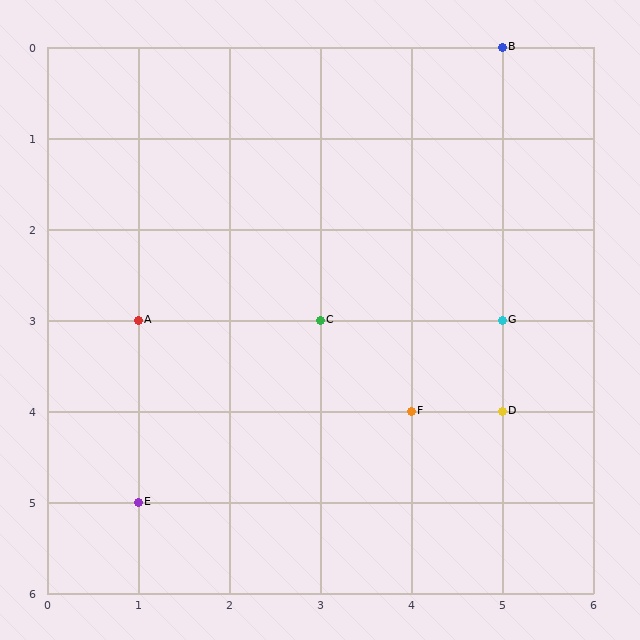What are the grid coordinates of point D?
Point D is at grid coordinates (5, 4).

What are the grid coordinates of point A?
Point A is at grid coordinates (1, 3).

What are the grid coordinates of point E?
Point E is at grid coordinates (1, 5).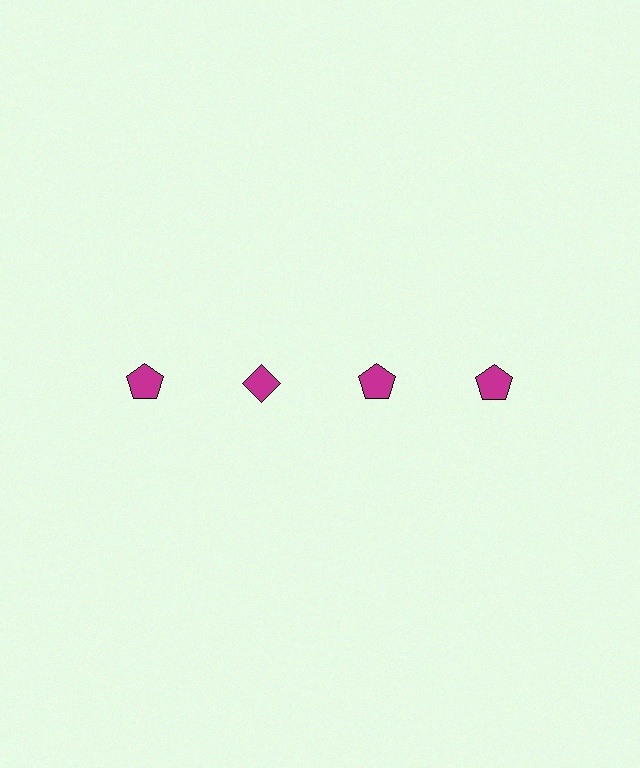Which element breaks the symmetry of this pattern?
The magenta diamond in the top row, second from left column breaks the symmetry. All other shapes are magenta pentagons.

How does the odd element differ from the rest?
It has a different shape: diamond instead of pentagon.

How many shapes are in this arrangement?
There are 4 shapes arranged in a grid pattern.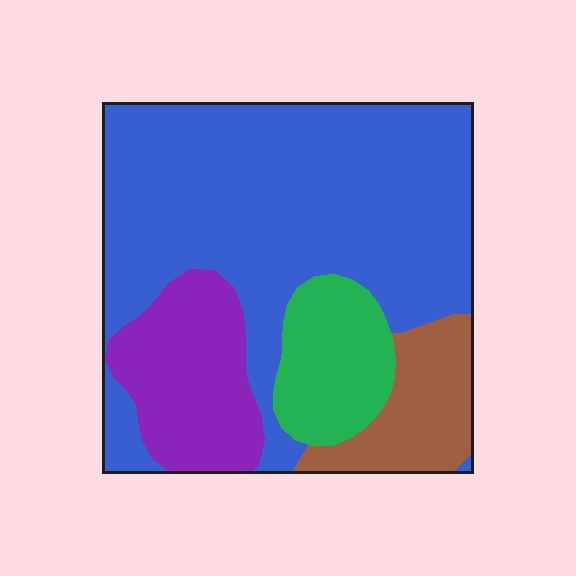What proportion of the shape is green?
Green covers around 10% of the shape.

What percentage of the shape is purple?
Purple covers 17% of the shape.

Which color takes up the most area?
Blue, at roughly 60%.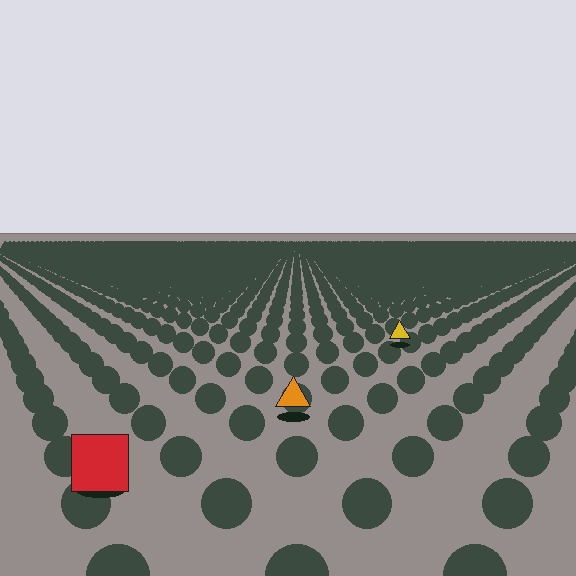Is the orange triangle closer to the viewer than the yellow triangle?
Yes. The orange triangle is closer — you can tell from the texture gradient: the ground texture is coarser near it.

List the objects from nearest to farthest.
From nearest to farthest: the red square, the orange triangle, the yellow triangle.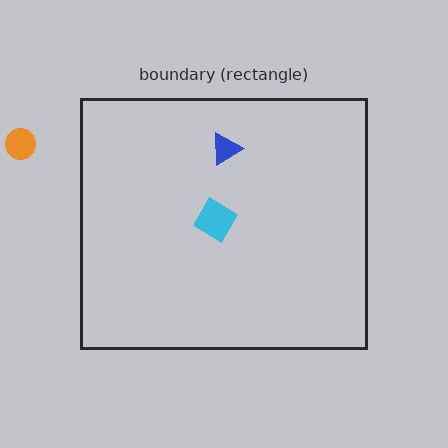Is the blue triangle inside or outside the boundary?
Inside.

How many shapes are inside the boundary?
2 inside, 1 outside.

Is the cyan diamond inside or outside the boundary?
Inside.